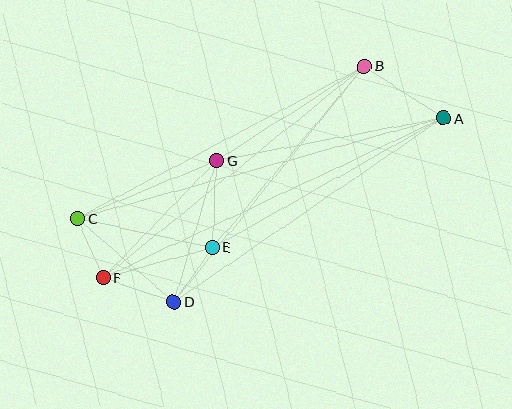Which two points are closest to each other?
Points C and F are closest to each other.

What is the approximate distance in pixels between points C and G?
The distance between C and G is approximately 151 pixels.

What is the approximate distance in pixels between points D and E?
The distance between D and E is approximately 67 pixels.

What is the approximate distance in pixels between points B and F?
The distance between B and F is approximately 336 pixels.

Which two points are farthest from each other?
Points A and C are farthest from each other.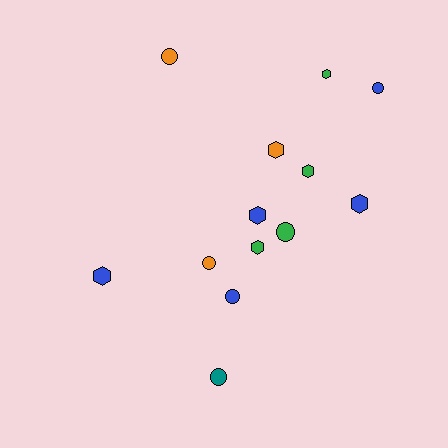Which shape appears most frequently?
Hexagon, with 7 objects.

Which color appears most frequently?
Blue, with 5 objects.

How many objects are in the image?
There are 13 objects.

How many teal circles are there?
There is 1 teal circle.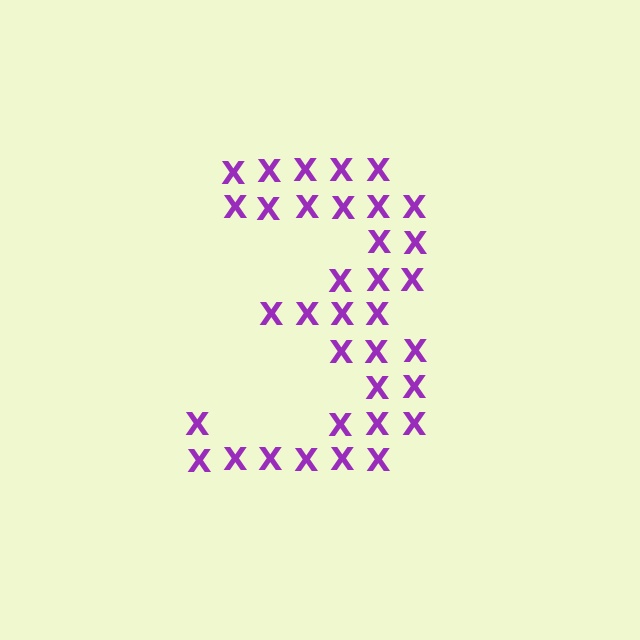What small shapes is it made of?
It is made of small letter X's.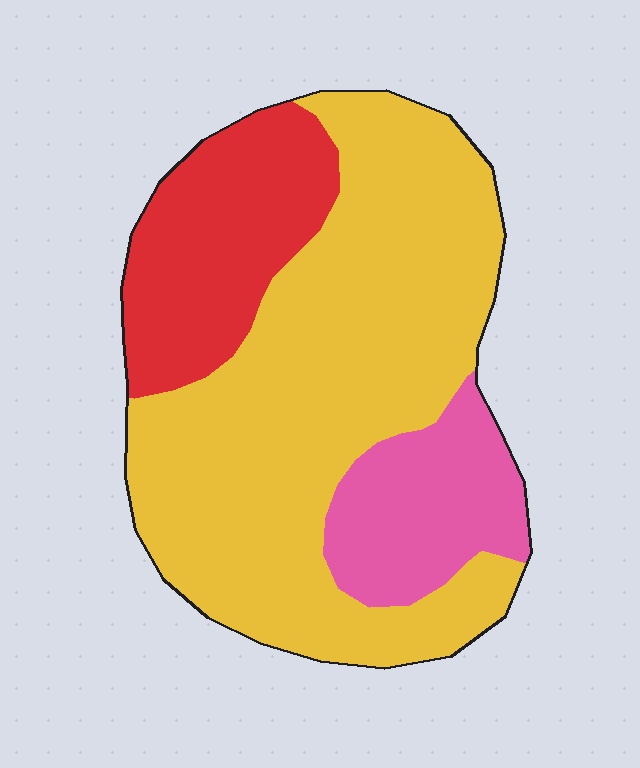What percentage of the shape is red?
Red takes up about one fifth (1/5) of the shape.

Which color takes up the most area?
Yellow, at roughly 65%.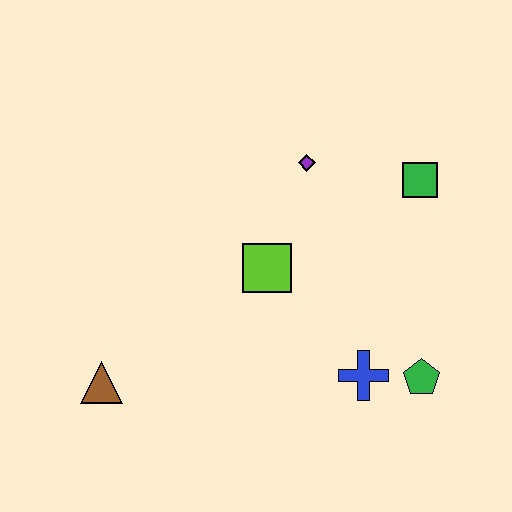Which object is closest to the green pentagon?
The blue cross is closest to the green pentagon.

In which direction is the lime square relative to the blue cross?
The lime square is above the blue cross.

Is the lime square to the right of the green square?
No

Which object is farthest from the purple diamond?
The brown triangle is farthest from the purple diamond.